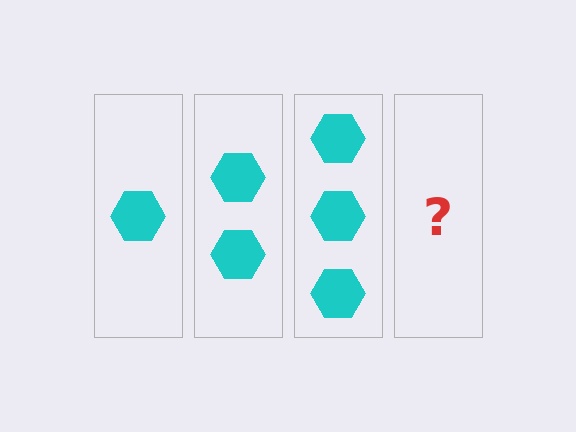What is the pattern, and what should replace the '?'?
The pattern is that each step adds one more hexagon. The '?' should be 4 hexagons.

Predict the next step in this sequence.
The next step is 4 hexagons.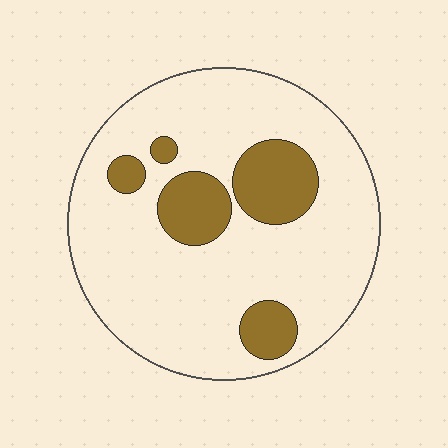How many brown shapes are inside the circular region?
5.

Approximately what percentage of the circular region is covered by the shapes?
Approximately 20%.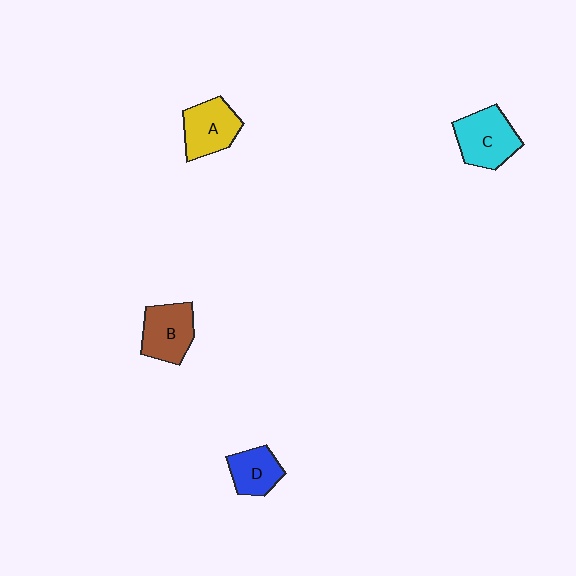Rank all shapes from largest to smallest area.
From largest to smallest: C (cyan), A (yellow), B (brown), D (blue).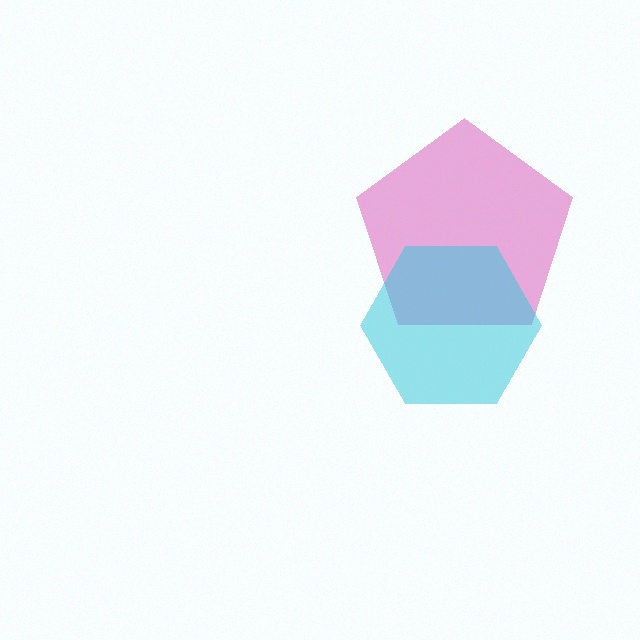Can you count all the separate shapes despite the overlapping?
Yes, there are 2 separate shapes.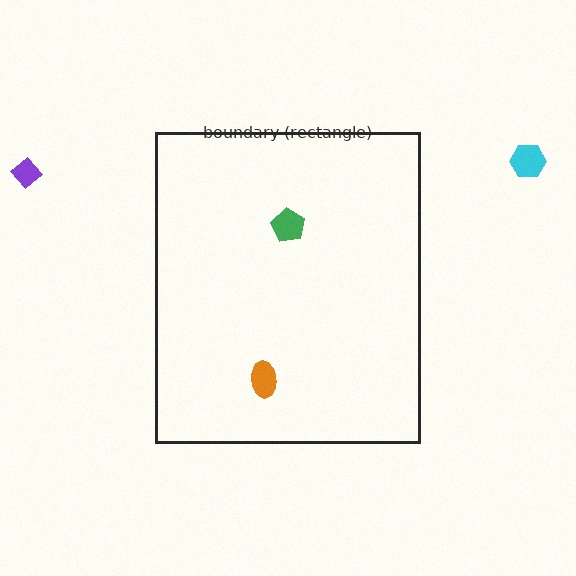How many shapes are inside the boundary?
2 inside, 2 outside.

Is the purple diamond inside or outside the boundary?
Outside.